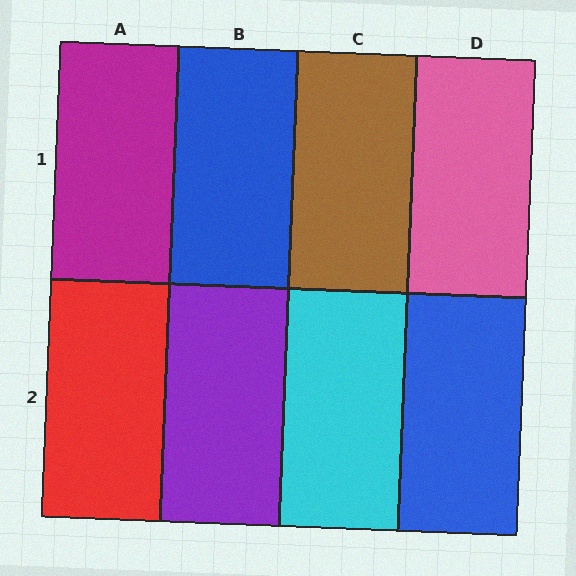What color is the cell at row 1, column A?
Magenta.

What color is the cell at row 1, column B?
Blue.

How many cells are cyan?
1 cell is cyan.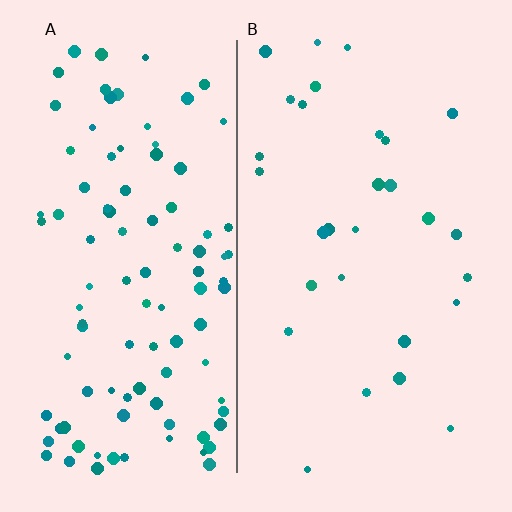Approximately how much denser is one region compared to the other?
Approximately 3.5× — region A over region B.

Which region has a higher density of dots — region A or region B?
A (the left).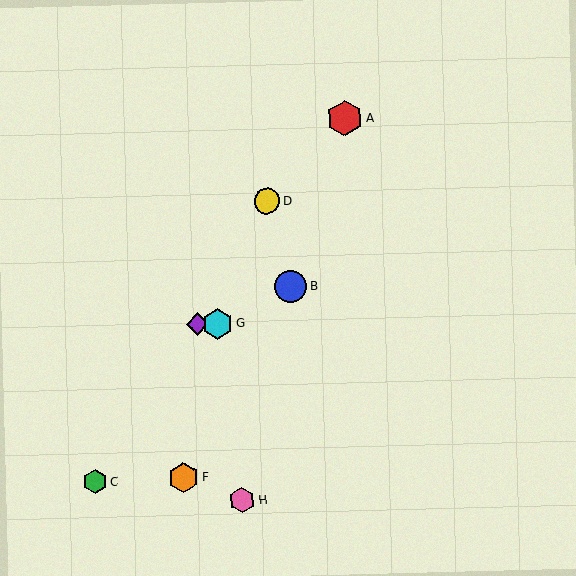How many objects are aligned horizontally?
2 objects (E, G) are aligned horizontally.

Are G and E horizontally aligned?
Yes, both are at y≈324.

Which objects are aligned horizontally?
Objects E, G are aligned horizontally.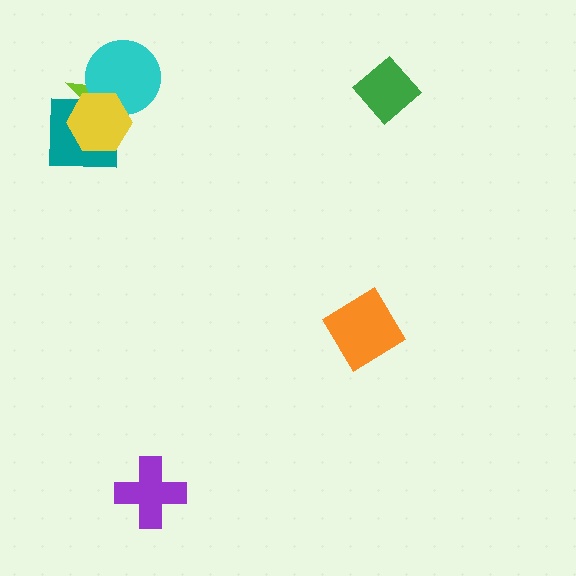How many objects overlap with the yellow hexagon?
3 objects overlap with the yellow hexagon.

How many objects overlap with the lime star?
3 objects overlap with the lime star.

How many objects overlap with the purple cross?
0 objects overlap with the purple cross.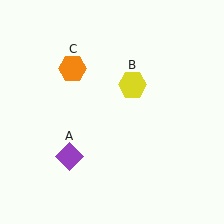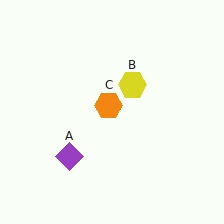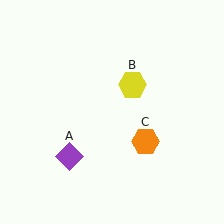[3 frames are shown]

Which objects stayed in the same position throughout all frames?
Purple diamond (object A) and yellow hexagon (object B) remained stationary.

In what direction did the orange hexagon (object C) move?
The orange hexagon (object C) moved down and to the right.